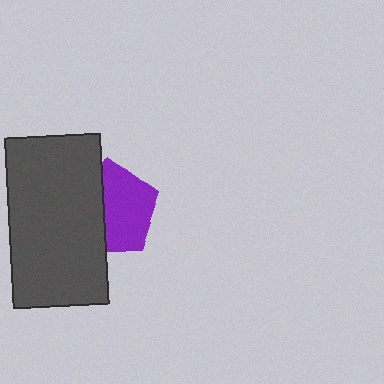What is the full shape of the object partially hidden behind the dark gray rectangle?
The partially hidden object is a purple pentagon.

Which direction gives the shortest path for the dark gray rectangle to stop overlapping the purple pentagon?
Moving left gives the shortest separation.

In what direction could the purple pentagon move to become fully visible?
The purple pentagon could move right. That would shift it out from behind the dark gray rectangle entirely.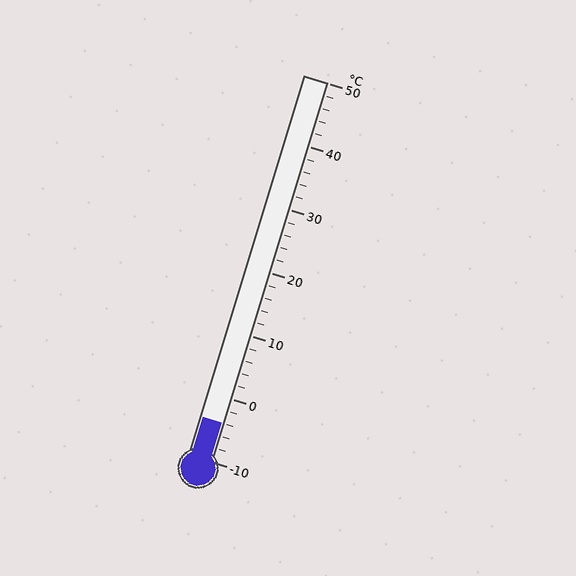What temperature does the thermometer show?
The thermometer shows approximately -4°C.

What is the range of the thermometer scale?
The thermometer scale ranges from -10°C to 50°C.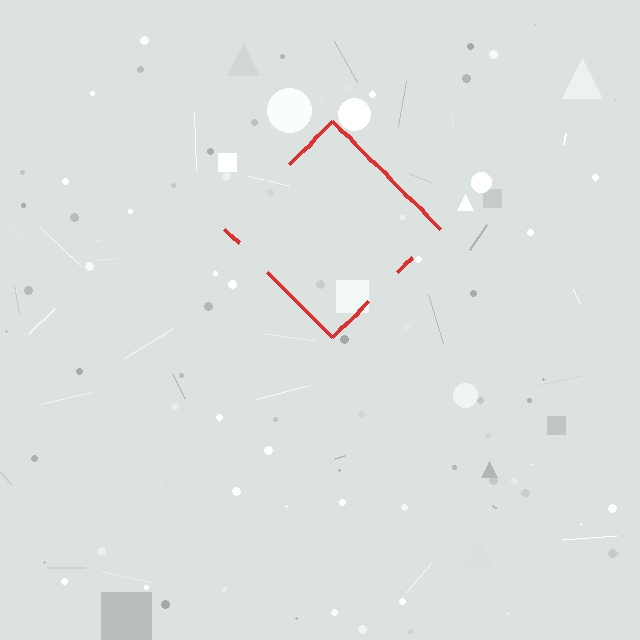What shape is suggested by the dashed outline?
The dashed outline suggests a diamond.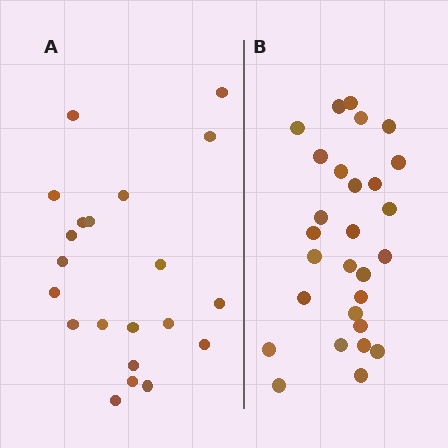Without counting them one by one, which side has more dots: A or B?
Region B (the right region) has more dots.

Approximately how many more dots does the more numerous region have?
Region B has roughly 8 or so more dots than region A.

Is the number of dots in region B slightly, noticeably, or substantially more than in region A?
Region B has noticeably more, but not dramatically so. The ratio is roughly 1.3 to 1.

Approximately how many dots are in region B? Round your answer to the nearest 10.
About 30 dots. (The exact count is 28, which rounds to 30.)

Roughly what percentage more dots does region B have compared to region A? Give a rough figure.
About 35% more.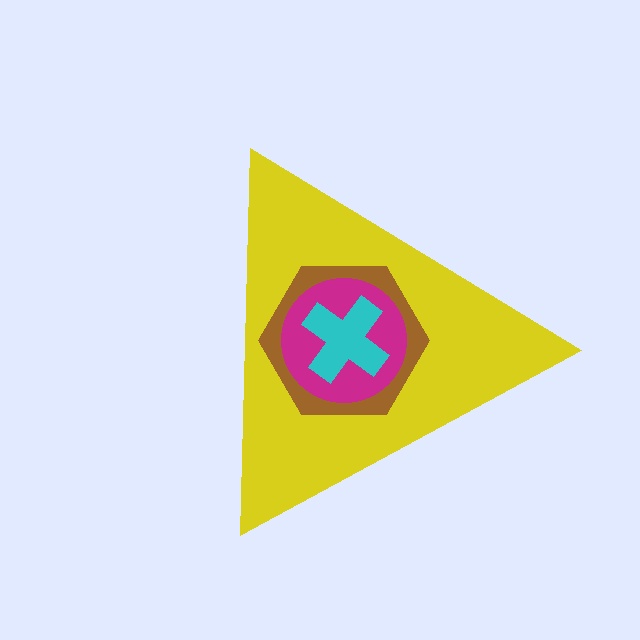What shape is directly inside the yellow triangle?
The brown hexagon.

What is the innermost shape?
The cyan cross.